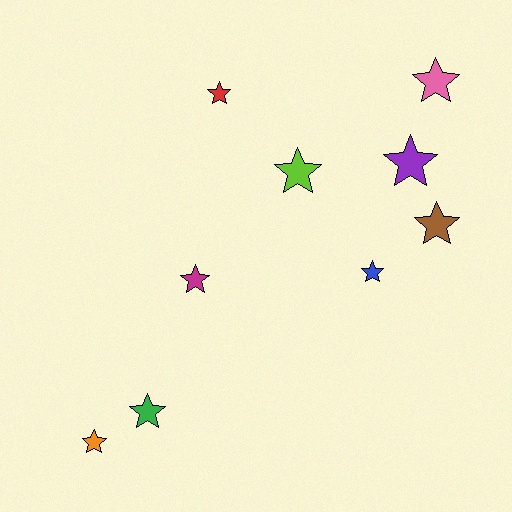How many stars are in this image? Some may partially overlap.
There are 9 stars.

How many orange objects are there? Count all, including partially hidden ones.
There is 1 orange object.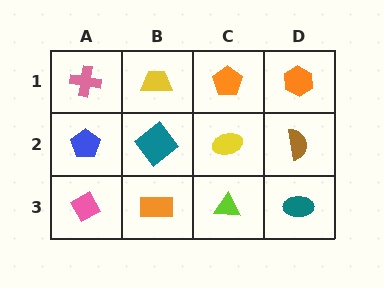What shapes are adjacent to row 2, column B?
A yellow trapezoid (row 1, column B), an orange rectangle (row 3, column B), a blue pentagon (row 2, column A), a yellow ellipse (row 2, column C).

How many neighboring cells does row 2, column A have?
3.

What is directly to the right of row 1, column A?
A yellow trapezoid.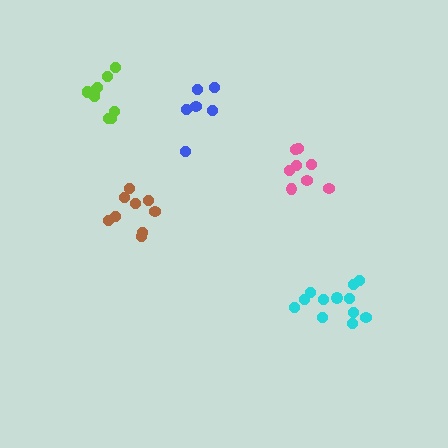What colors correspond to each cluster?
The clusters are colored: lime, brown, pink, cyan, blue.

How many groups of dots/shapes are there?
There are 5 groups.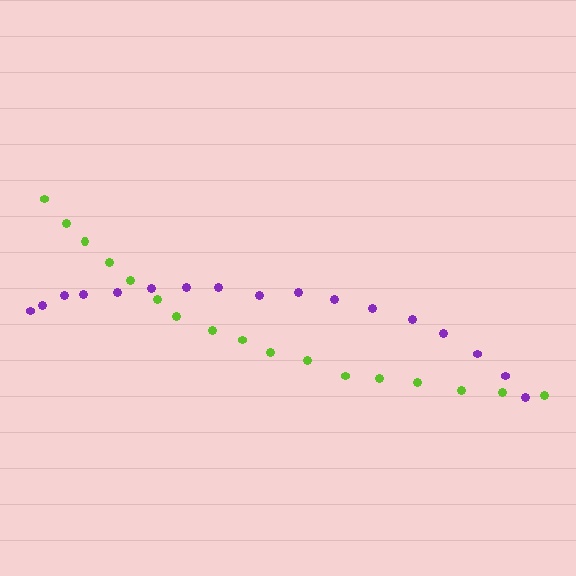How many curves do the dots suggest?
There are 2 distinct paths.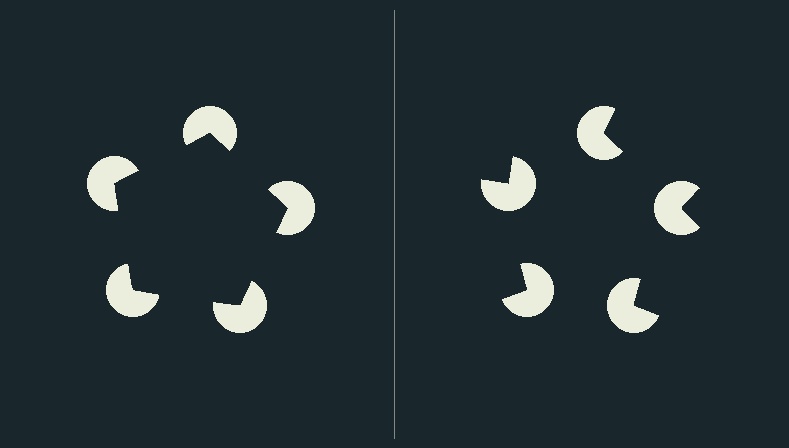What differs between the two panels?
The pac-man discs are positioned identically on both sides; only the wedge orientations differ. On the left they align to a pentagon; on the right they are misaligned.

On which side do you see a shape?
An illusory pentagon appears on the left side. On the right side the wedge cuts are rotated, so no coherent shape forms.